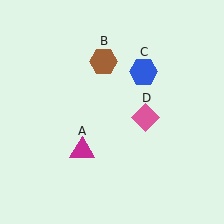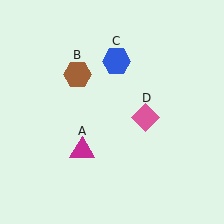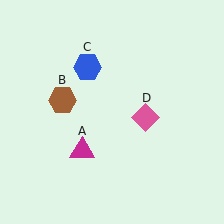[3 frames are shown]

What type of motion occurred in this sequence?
The brown hexagon (object B), blue hexagon (object C) rotated counterclockwise around the center of the scene.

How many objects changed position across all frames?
2 objects changed position: brown hexagon (object B), blue hexagon (object C).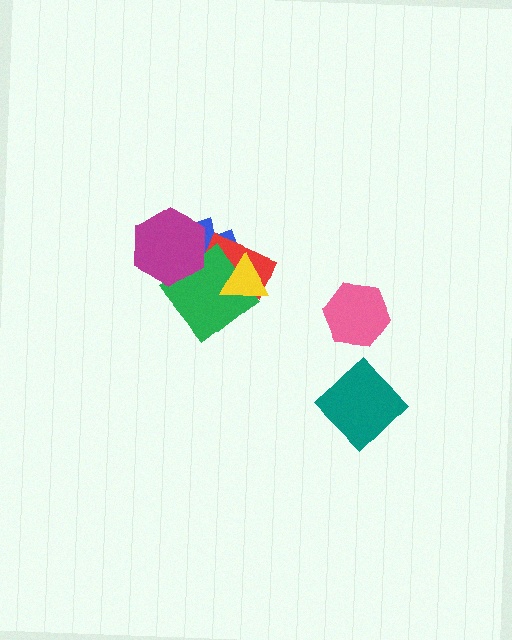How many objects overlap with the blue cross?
3 objects overlap with the blue cross.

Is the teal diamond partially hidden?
No, no other shape covers it.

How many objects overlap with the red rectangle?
3 objects overlap with the red rectangle.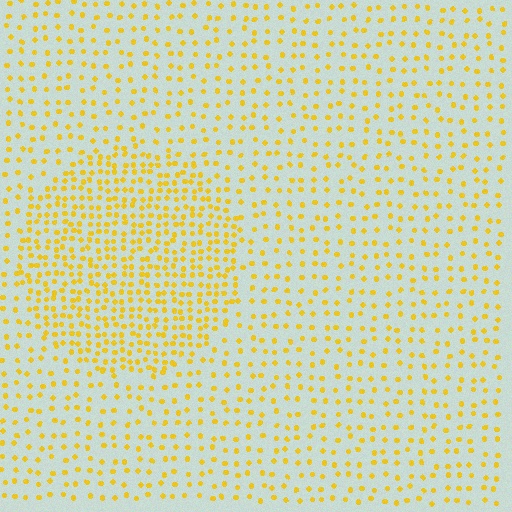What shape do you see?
I see a circle.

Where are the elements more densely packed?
The elements are more densely packed inside the circle boundary.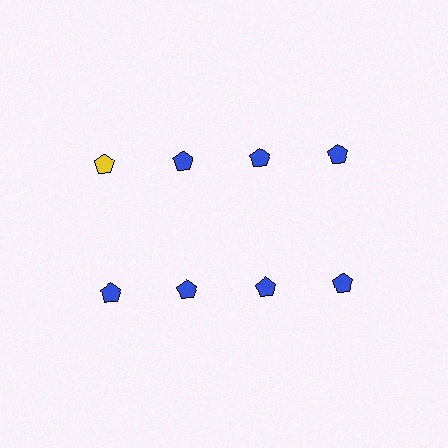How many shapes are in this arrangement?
There are 8 shapes arranged in a grid pattern.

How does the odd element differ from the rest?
It has a different color: yellow instead of blue.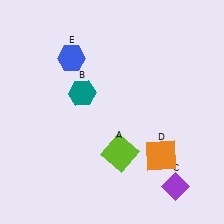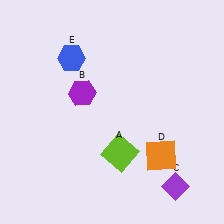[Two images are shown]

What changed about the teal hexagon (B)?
In Image 1, B is teal. In Image 2, it changed to purple.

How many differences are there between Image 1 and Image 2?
There is 1 difference between the two images.